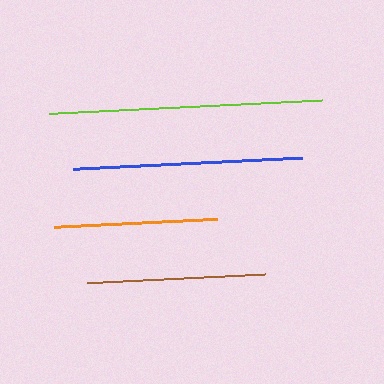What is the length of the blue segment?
The blue segment is approximately 230 pixels long.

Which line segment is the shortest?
The orange line is the shortest at approximately 164 pixels.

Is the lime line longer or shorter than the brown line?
The lime line is longer than the brown line.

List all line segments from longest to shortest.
From longest to shortest: lime, blue, brown, orange.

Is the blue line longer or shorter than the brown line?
The blue line is longer than the brown line.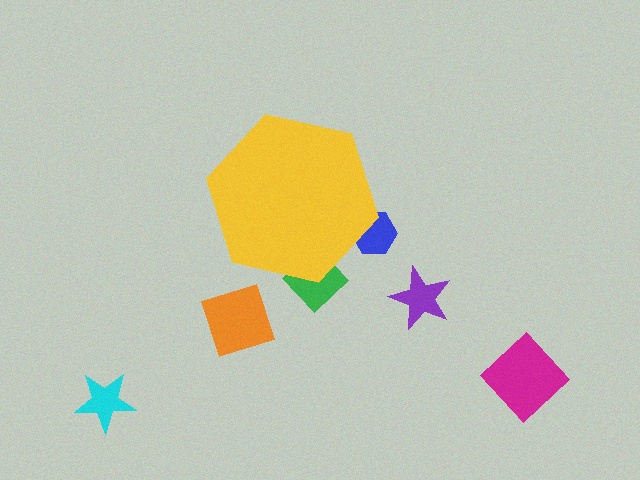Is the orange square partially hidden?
No, the orange square is fully visible.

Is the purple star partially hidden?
No, the purple star is fully visible.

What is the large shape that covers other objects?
A yellow hexagon.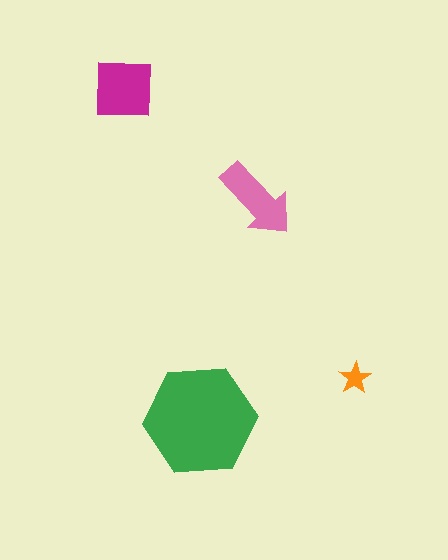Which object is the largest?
The green hexagon.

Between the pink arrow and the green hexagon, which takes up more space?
The green hexagon.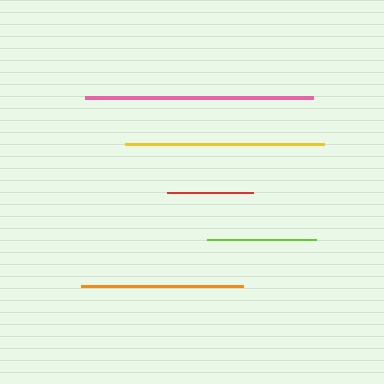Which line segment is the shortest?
The red line is the shortest at approximately 86 pixels.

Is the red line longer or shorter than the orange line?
The orange line is longer than the red line.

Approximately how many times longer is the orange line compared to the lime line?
The orange line is approximately 1.5 times the length of the lime line.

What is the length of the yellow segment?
The yellow segment is approximately 199 pixels long.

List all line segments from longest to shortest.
From longest to shortest: pink, yellow, orange, lime, red.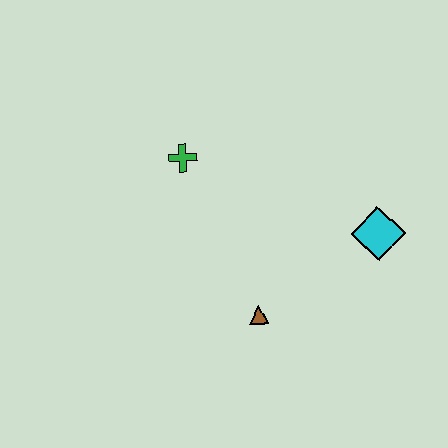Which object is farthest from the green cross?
The cyan diamond is farthest from the green cross.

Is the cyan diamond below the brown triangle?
No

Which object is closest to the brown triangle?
The cyan diamond is closest to the brown triangle.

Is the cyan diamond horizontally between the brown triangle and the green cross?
No